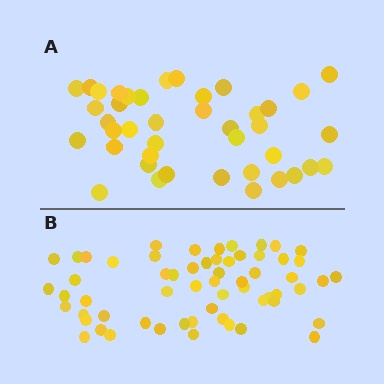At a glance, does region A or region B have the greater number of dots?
Region B (the bottom region) has more dots.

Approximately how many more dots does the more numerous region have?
Region B has approximately 20 more dots than region A.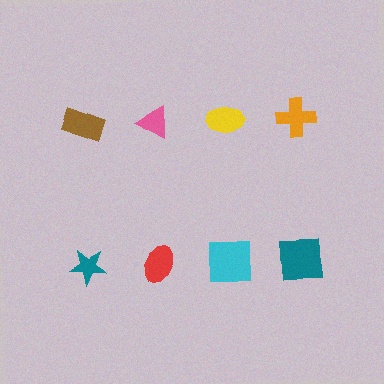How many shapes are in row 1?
4 shapes.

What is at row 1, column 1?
A brown rectangle.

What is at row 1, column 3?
A yellow ellipse.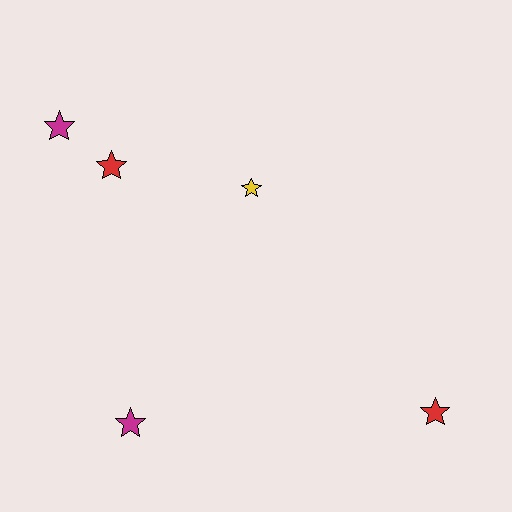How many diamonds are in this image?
There are no diamonds.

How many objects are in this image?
There are 5 objects.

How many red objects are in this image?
There are 2 red objects.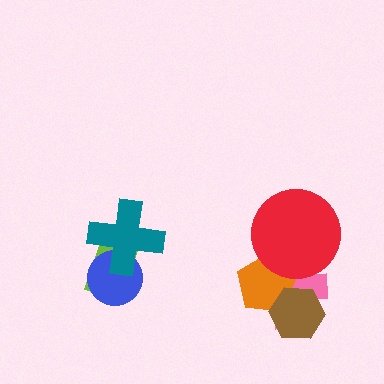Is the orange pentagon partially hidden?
Yes, it is partially covered by another shape.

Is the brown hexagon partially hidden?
No, no other shape covers it.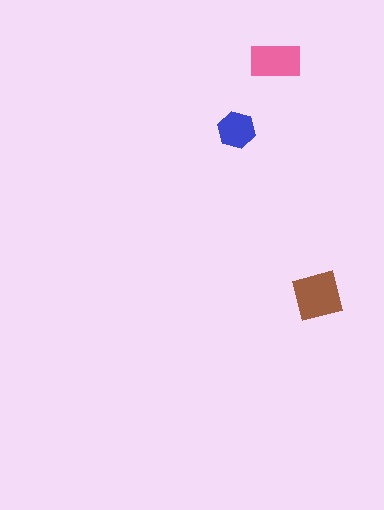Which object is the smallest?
The blue hexagon.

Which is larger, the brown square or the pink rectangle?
The brown square.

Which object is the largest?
The brown square.